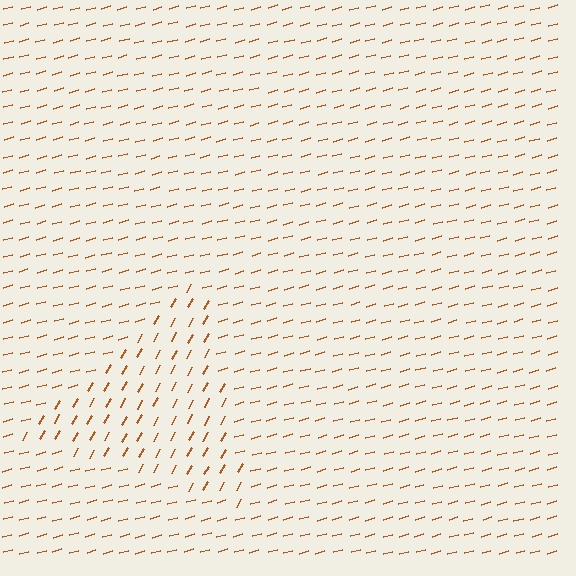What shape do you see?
I see a triangle.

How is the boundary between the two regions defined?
The boundary is defined purely by a change in line orientation (approximately 45 degrees difference). All lines are the same color and thickness.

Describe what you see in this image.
The image is filled with small brown line segments. A triangle region in the image has lines oriented differently from the surrounding lines, creating a visible texture boundary.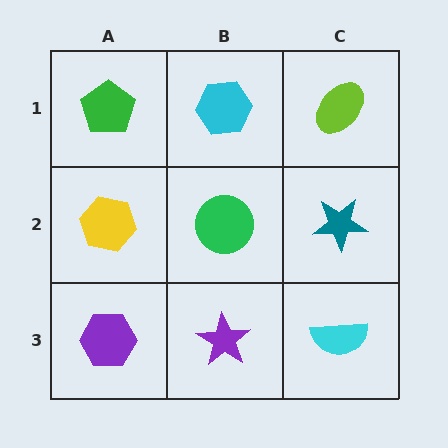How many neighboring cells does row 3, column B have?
3.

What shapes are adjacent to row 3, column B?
A green circle (row 2, column B), a purple hexagon (row 3, column A), a cyan semicircle (row 3, column C).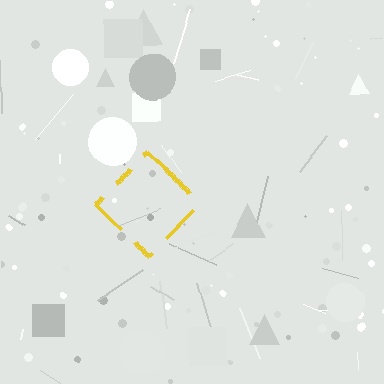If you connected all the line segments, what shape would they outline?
They would outline a diamond.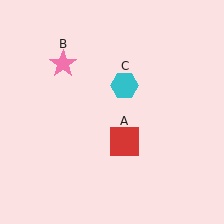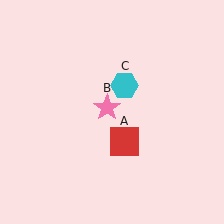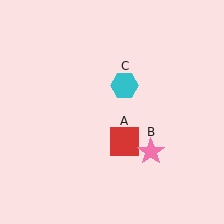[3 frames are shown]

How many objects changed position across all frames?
1 object changed position: pink star (object B).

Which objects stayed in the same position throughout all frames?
Red square (object A) and cyan hexagon (object C) remained stationary.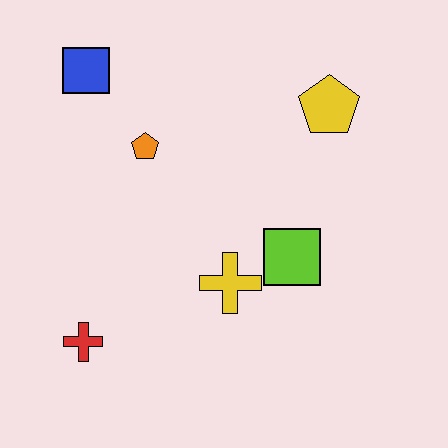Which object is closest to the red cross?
The yellow cross is closest to the red cross.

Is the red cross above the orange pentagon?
No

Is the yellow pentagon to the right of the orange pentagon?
Yes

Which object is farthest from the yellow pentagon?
The red cross is farthest from the yellow pentagon.